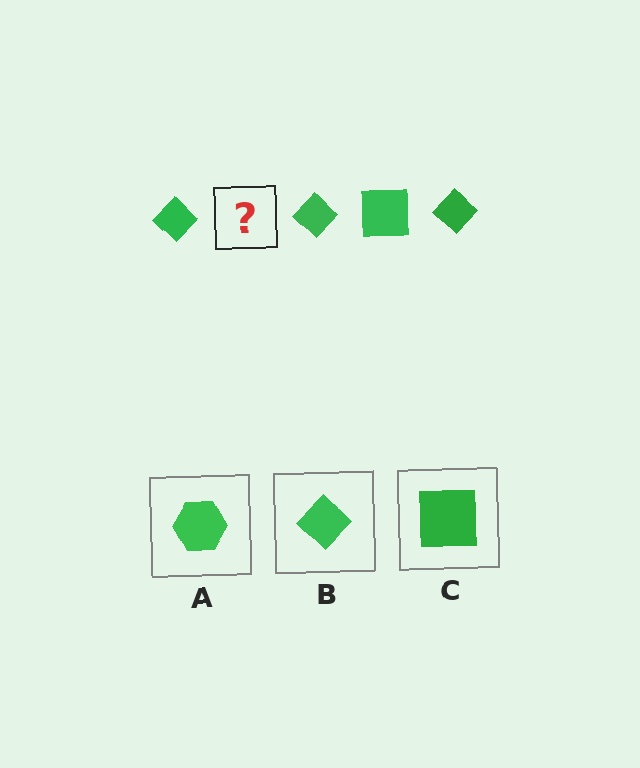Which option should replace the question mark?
Option C.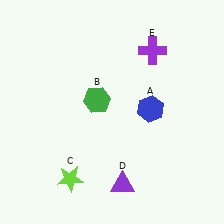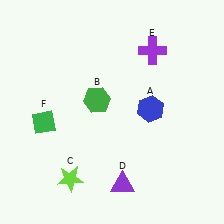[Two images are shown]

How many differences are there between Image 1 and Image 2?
There is 1 difference between the two images.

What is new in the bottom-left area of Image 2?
A green diamond (F) was added in the bottom-left area of Image 2.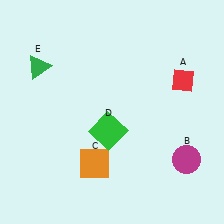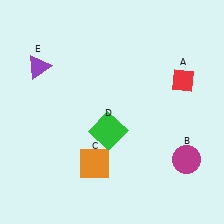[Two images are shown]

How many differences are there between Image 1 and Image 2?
There is 1 difference between the two images.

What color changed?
The triangle (E) changed from green in Image 1 to purple in Image 2.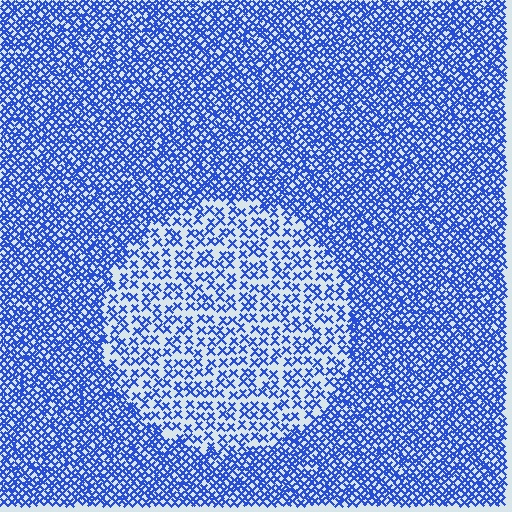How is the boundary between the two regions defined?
The boundary is defined by a change in element density (approximately 2.1x ratio). All elements are the same color, size, and shape.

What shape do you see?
I see a circle.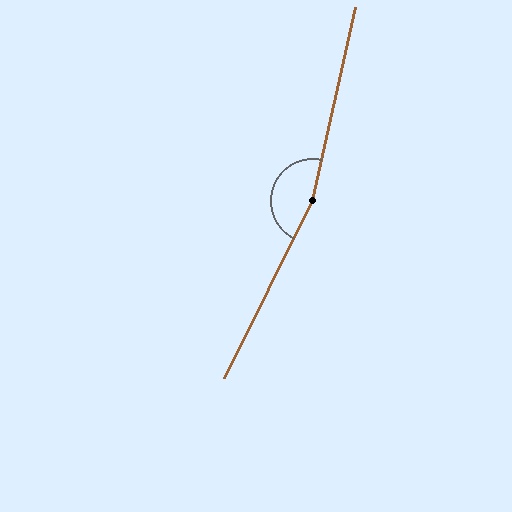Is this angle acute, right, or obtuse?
It is obtuse.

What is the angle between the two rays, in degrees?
Approximately 166 degrees.